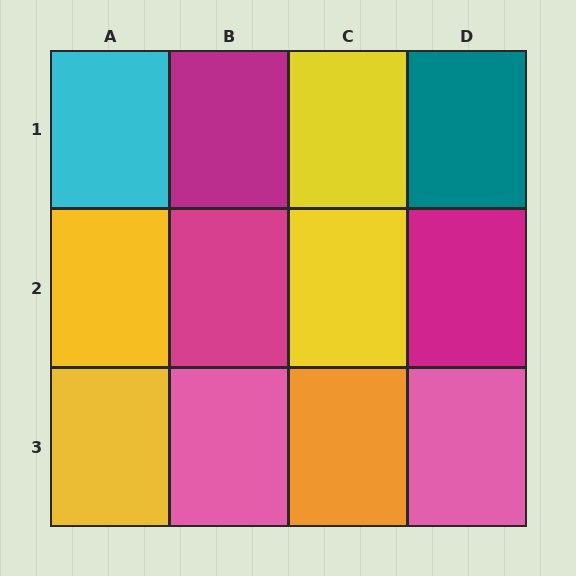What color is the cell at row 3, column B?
Pink.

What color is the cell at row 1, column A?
Cyan.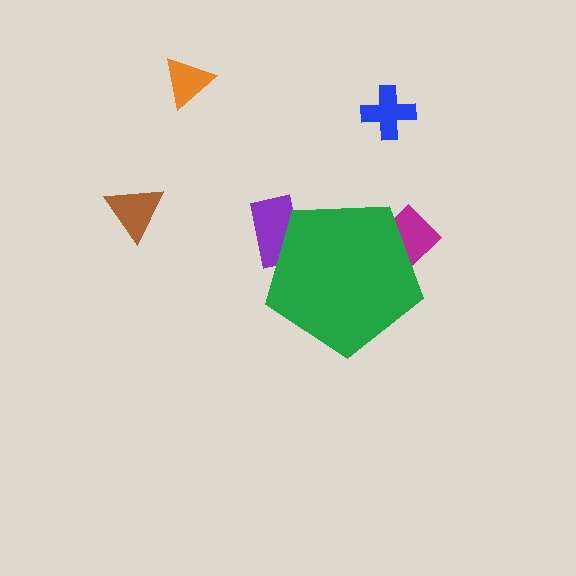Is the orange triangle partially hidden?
No, the orange triangle is fully visible.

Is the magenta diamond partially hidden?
Yes, the magenta diamond is partially hidden behind the green pentagon.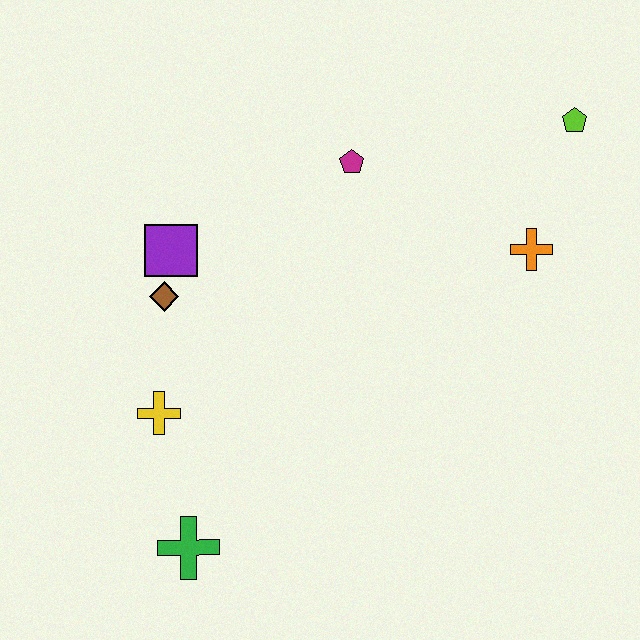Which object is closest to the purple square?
The brown diamond is closest to the purple square.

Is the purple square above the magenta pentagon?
No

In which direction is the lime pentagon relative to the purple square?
The lime pentagon is to the right of the purple square.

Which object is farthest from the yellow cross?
The lime pentagon is farthest from the yellow cross.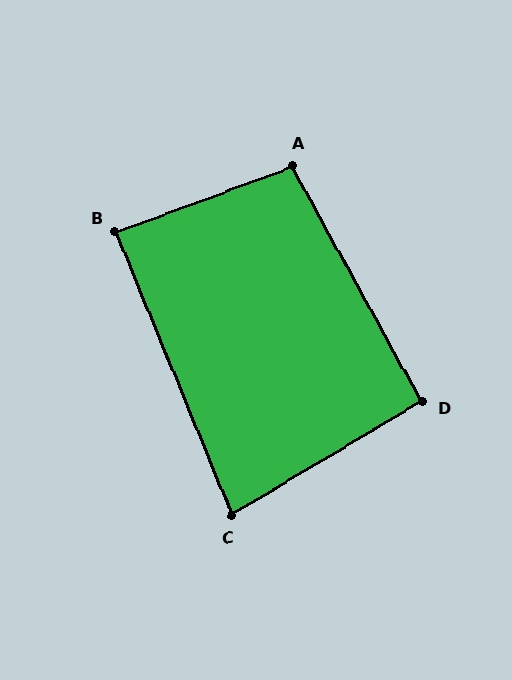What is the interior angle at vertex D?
Approximately 92 degrees (approximately right).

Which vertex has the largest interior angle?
A, at approximately 99 degrees.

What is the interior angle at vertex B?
Approximately 88 degrees (approximately right).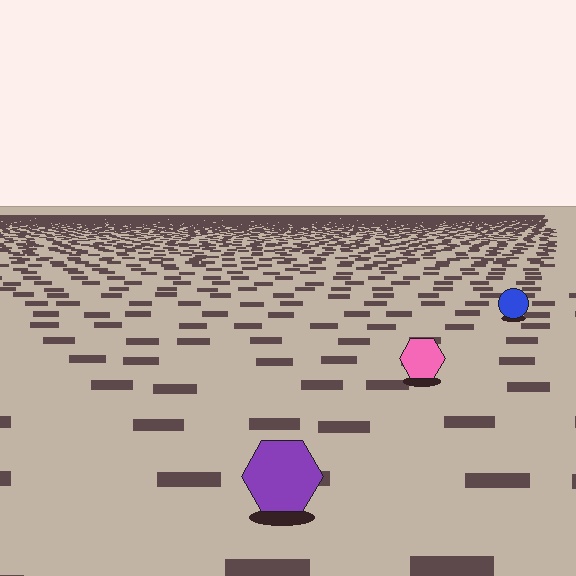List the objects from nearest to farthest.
From nearest to farthest: the purple hexagon, the pink hexagon, the blue circle.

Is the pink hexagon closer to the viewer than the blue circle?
Yes. The pink hexagon is closer — you can tell from the texture gradient: the ground texture is coarser near it.